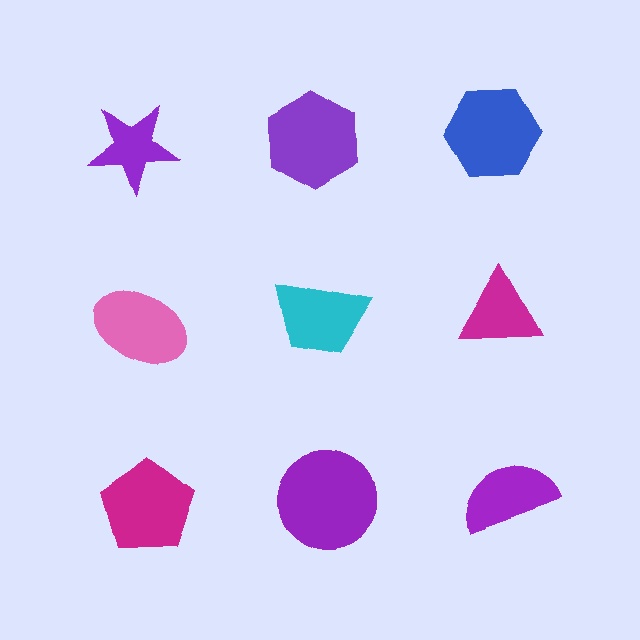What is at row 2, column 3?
A magenta triangle.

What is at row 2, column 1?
A pink ellipse.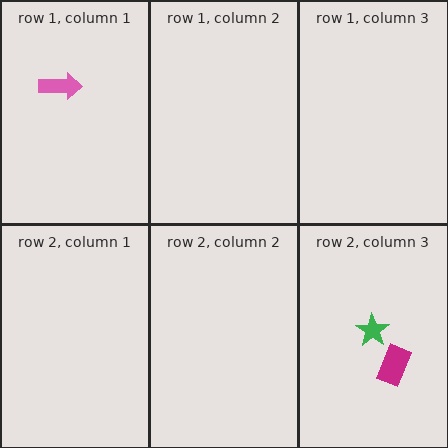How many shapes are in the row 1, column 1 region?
1.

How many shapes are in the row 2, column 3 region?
2.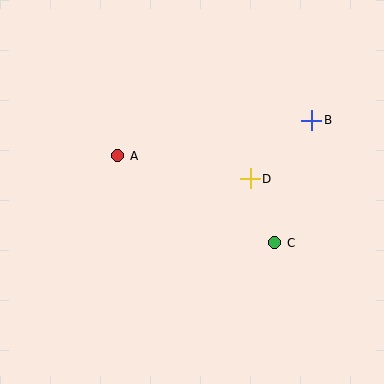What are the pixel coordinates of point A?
Point A is at (118, 156).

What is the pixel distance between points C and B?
The distance between C and B is 128 pixels.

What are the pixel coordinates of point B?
Point B is at (312, 120).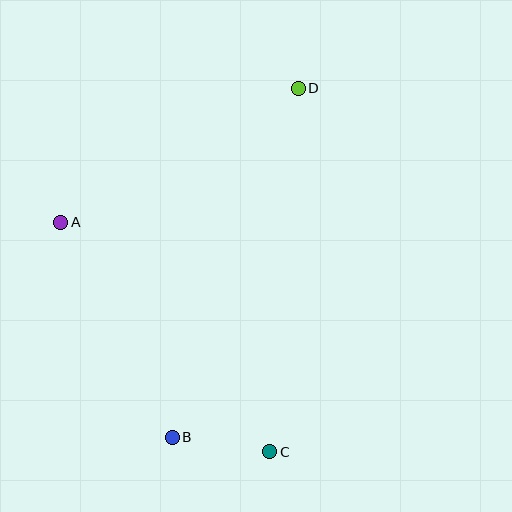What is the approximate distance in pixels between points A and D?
The distance between A and D is approximately 272 pixels.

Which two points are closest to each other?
Points B and C are closest to each other.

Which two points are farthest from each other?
Points B and D are farthest from each other.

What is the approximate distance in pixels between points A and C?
The distance between A and C is approximately 311 pixels.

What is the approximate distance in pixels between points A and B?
The distance between A and B is approximately 242 pixels.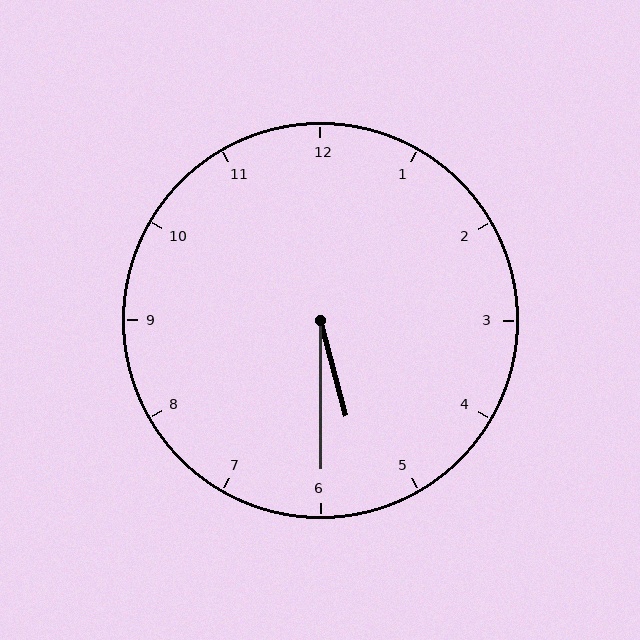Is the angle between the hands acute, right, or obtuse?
It is acute.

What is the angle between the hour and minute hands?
Approximately 15 degrees.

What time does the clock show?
5:30.